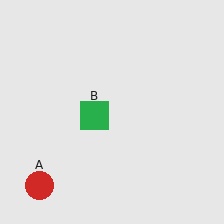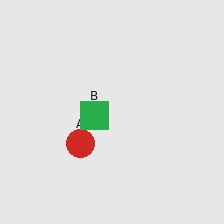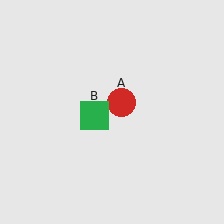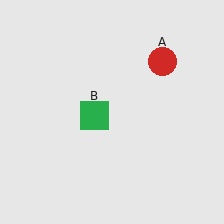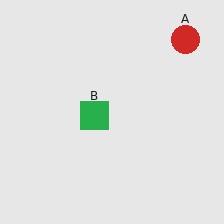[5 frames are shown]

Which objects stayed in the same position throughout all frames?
Green square (object B) remained stationary.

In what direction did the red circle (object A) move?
The red circle (object A) moved up and to the right.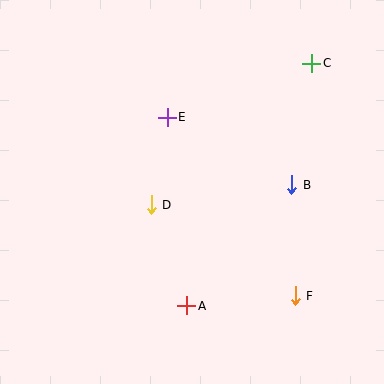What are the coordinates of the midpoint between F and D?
The midpoint between F and D is at (223, 250).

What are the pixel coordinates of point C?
Point C is at (312, 63).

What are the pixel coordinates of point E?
Point E is at (167, 117).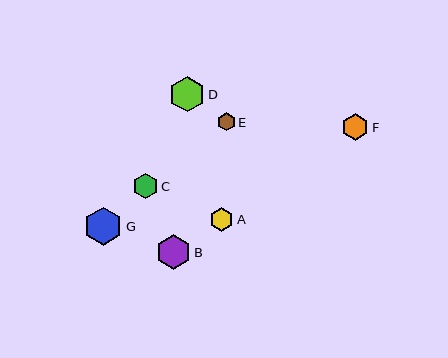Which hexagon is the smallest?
Hexagon E is the smallest with a size of approximately 18 pixels.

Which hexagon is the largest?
Hexagon G is the largest with a size of approximately 38 pixels.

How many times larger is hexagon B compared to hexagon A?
Hexagon B is approximately 1.5 times the size of hexagon A.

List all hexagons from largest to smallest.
From largest to smallest: G, D, B, F, C, A, E.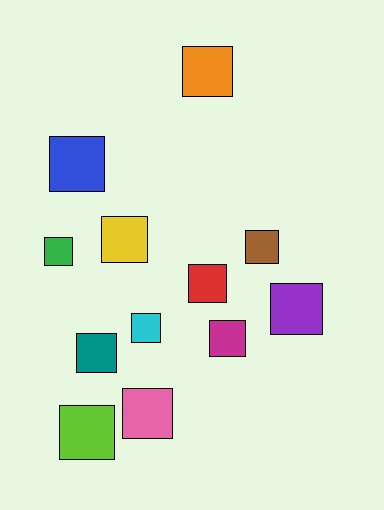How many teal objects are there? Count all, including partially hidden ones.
There is 1 teal object.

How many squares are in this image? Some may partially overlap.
There are 12 squares.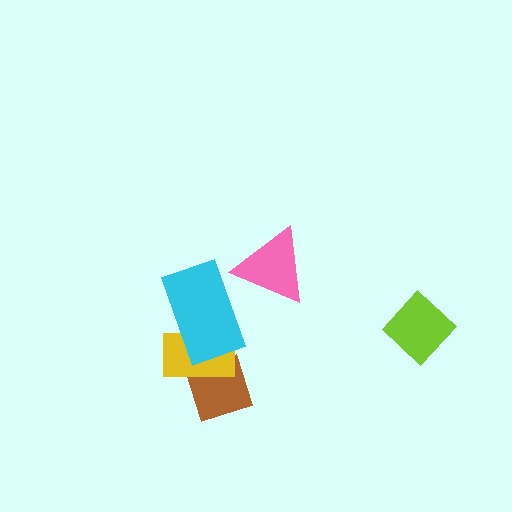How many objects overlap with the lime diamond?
0 objects overlap with the lime diamond.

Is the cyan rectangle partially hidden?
No, no other shape covers it.